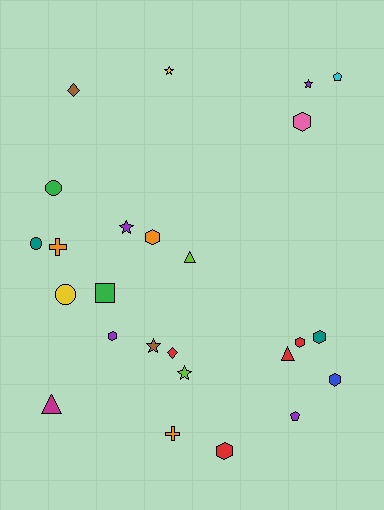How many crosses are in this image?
There are 2 crosses.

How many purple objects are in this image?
There are 4 purple objects.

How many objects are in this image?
There are 25 objects.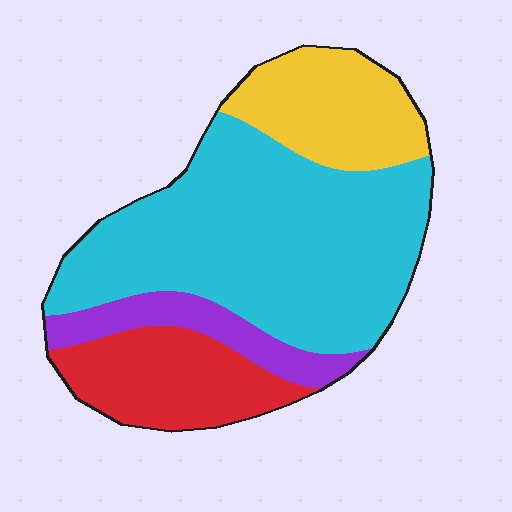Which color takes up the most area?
Cyan, at roughly 55%.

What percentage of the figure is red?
Red covers around 20% of the figure.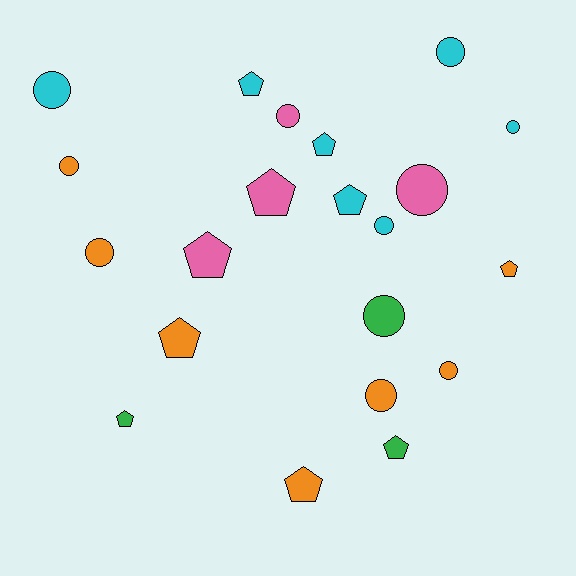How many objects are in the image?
There are 21 objects.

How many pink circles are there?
There are 2 pink circles.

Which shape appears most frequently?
Circle, with 11 objects.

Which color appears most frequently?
Orange, with 7 objects.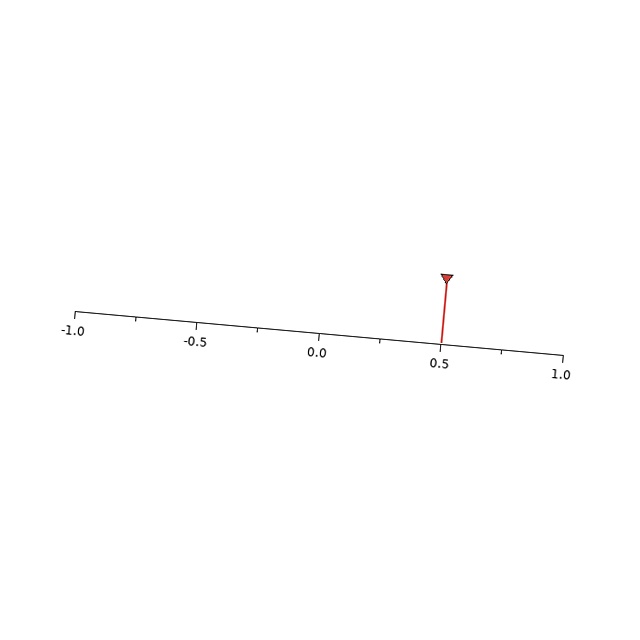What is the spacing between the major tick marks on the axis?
The major ticks are spaced 0.5 apart.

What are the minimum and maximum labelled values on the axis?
The axis runs from -1.0 to 1.0.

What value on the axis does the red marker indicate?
The marker indicates approximately 0.5.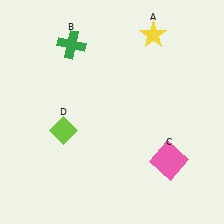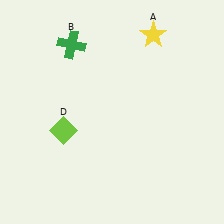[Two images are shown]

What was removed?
The pink square (C) was removed in Image 2.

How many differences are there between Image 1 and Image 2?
There is 1 difference between the two images.